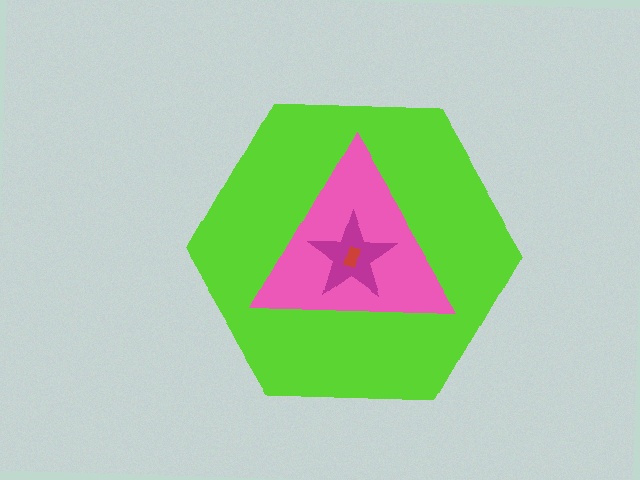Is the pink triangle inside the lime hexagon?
Yes.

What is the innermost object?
The red rectangle.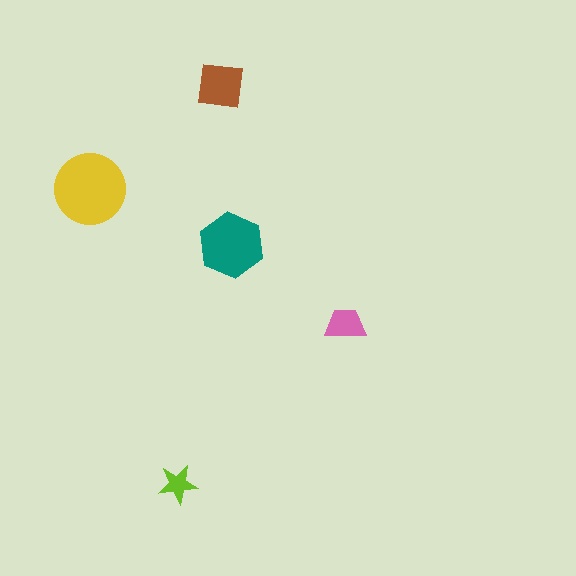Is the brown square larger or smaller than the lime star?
Larger.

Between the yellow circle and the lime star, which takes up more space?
The yellow circle.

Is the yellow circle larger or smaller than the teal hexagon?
Larger.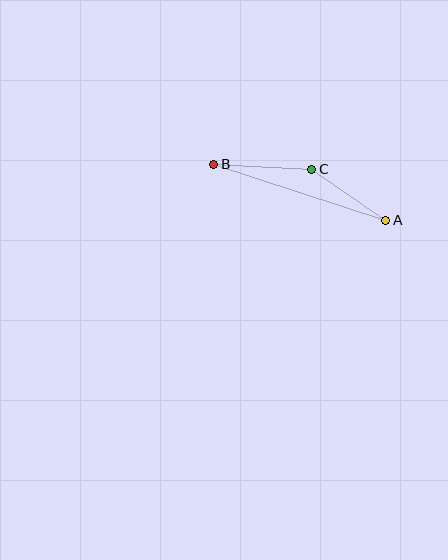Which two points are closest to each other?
Points A and C are closest to each other.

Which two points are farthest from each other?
Points A and B are farthest from each other.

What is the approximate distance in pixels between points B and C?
The distance between B and C is approximately 98 pixels.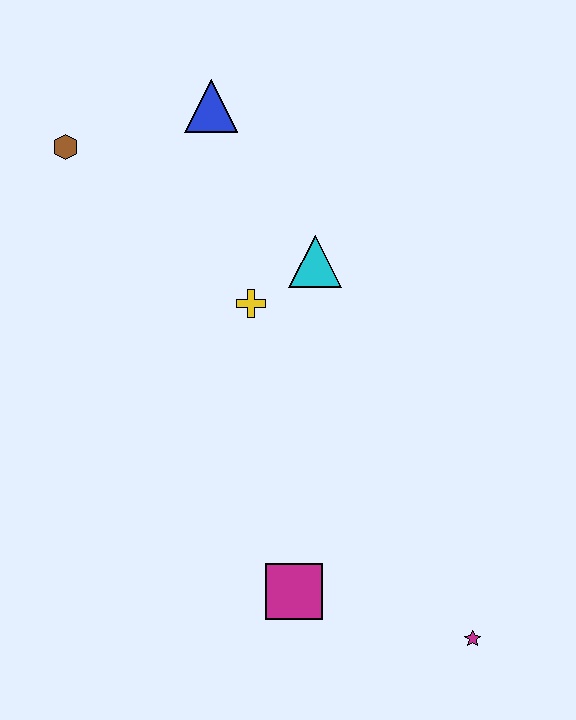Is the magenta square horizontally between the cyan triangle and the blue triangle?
Yes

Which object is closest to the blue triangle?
The brown hexagon is closest to the blue triangle.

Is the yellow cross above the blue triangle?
No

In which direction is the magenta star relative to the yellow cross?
The magenta star is below the yellow cross.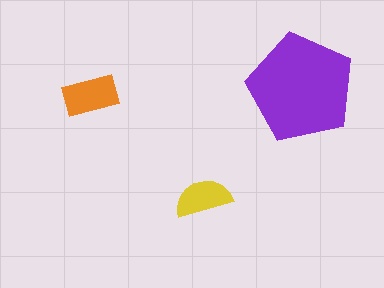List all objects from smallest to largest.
The yellow semicircle, the orange rectangle, the purple pentagon.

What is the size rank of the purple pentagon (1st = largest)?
1st.